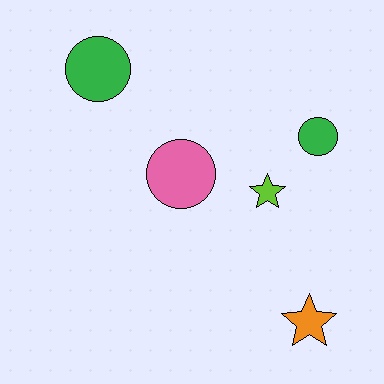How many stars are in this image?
There are 2 stars.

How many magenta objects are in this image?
There are no magenta objects.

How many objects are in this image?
There are 5 objects.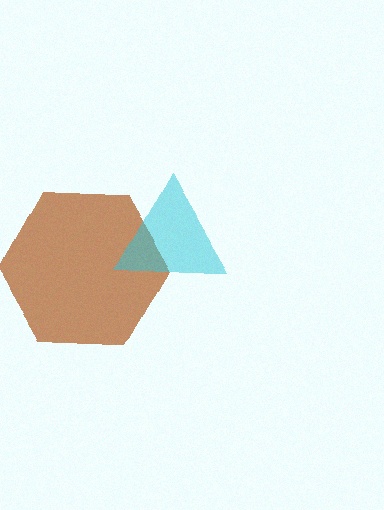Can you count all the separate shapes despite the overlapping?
Yes, there are 2 separate shapes.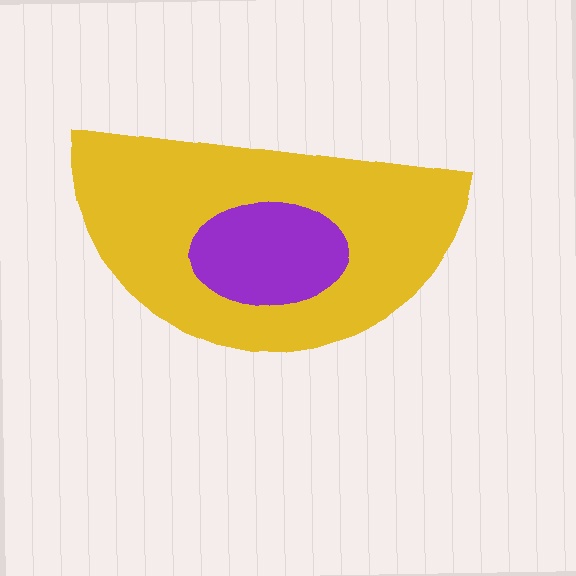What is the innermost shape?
The purple ellipse.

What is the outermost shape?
The yellow semicircle.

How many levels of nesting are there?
2.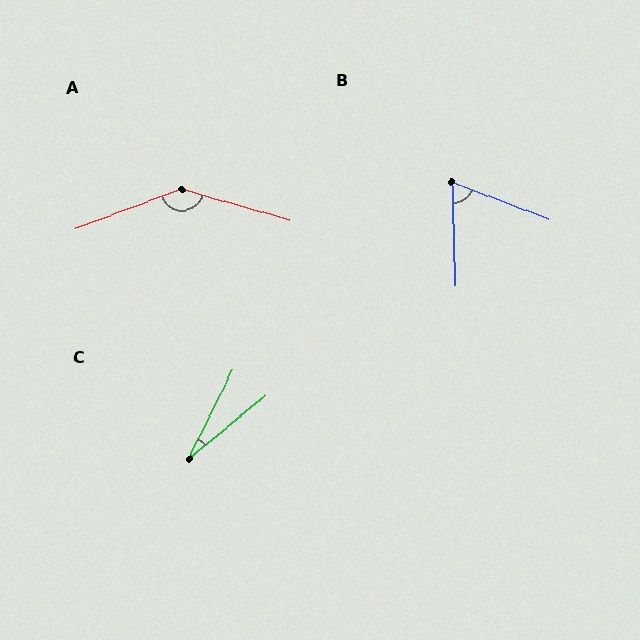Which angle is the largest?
A, at approximately 143 degrees.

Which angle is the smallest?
C, at approximately 24 degrees.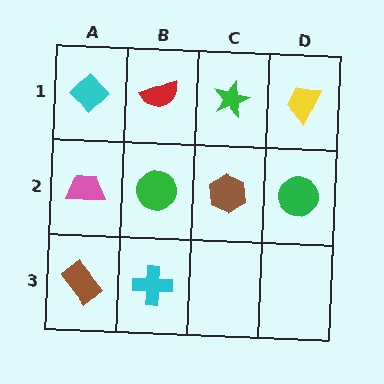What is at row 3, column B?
A cyan cross.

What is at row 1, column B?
A red semicircle.